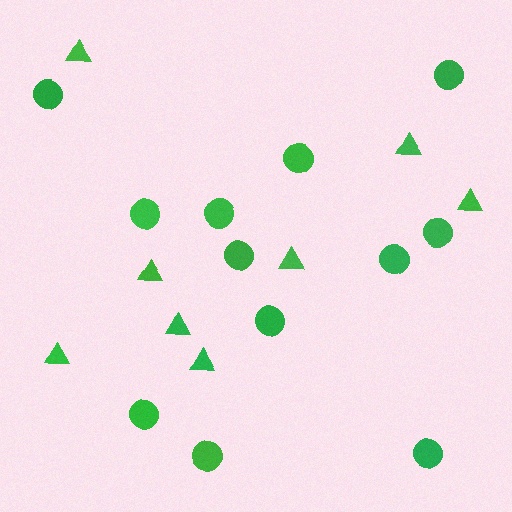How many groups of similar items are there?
There are 2 groups: one group of circles (12) and one group of triangles (8).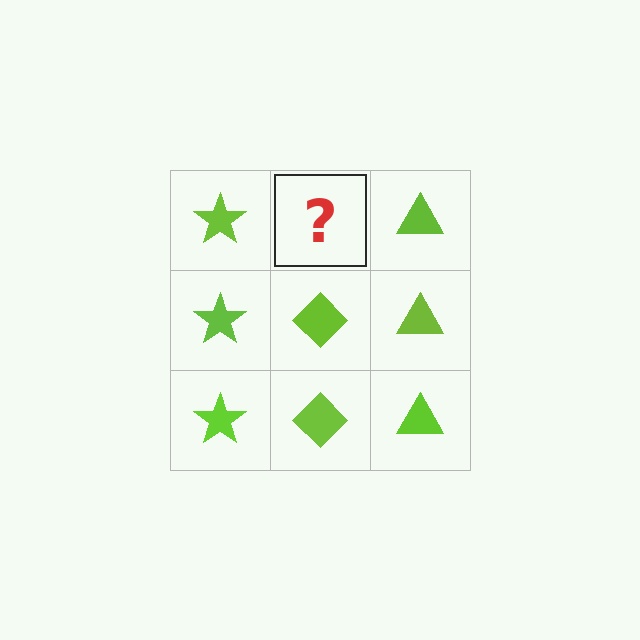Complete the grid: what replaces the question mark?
The question mark should be replaced with a lime diamond.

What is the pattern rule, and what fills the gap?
The rule is that each column has a consistent shape. The gap should be filled with a lime diamond.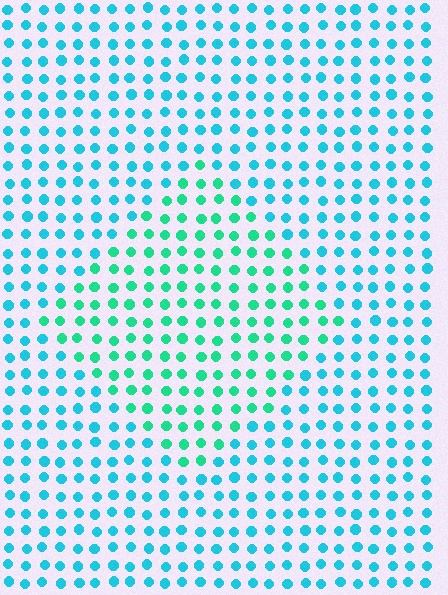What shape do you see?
I see a diamond.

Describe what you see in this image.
The image is filled with small cyan elements in a uniform arrangement. A diamond-shaped region is visible where the elements are tinted to a slightly different hue, forming a subtle color boundary.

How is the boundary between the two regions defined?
The boundary is defined purely by a slight shift in hue (about 32 degrees). Spacing, size, and orientation are identical on both sides.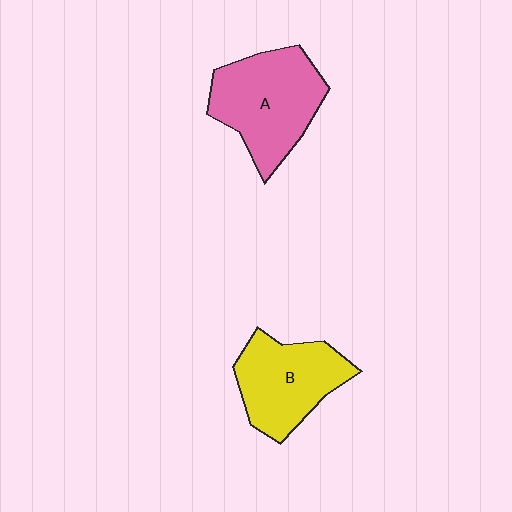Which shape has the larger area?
Shape A (pink).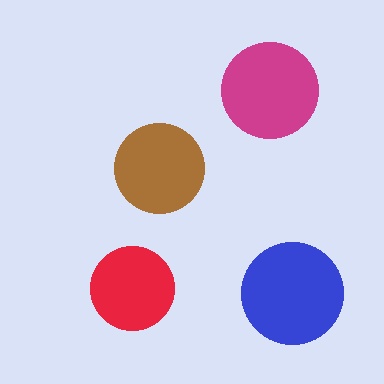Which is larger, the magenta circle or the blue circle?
The blue one.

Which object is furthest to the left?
The red circle is leftmost.